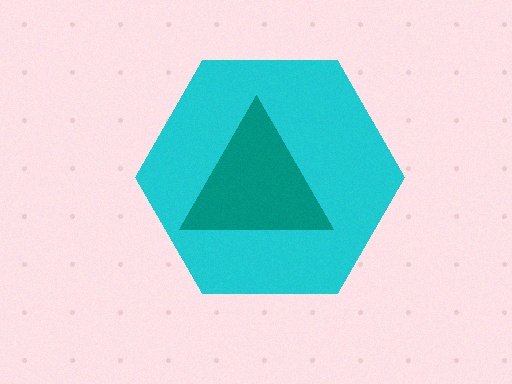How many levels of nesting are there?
2.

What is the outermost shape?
The cyan hexagon.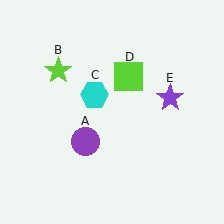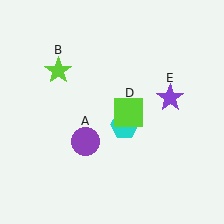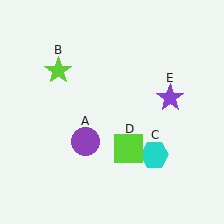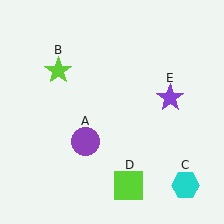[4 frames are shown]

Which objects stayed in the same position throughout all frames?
Purple circle (object A) and lime star (object B) and purple star (object E) remained stationary.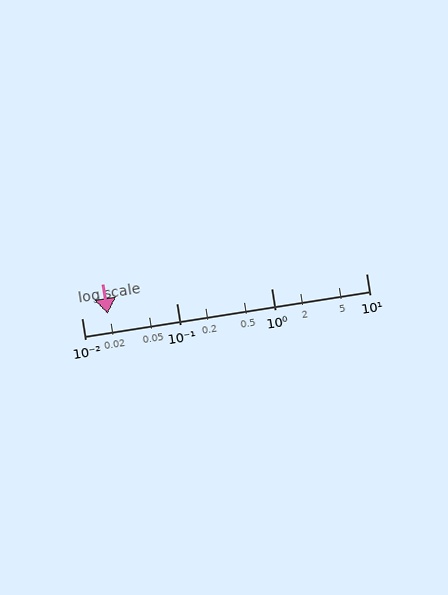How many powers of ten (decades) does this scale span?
The scale spans 3 decades, from 0.01 to 10.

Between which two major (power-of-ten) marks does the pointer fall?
The pointer is between 0.01 and 0.1.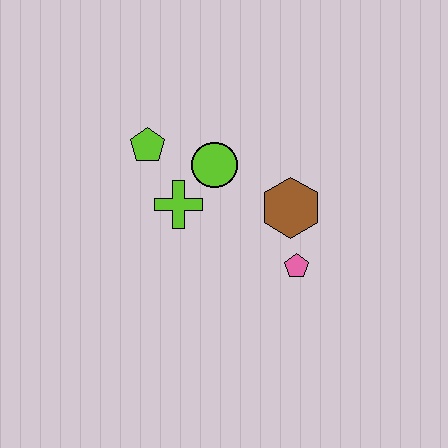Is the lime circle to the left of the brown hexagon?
Yes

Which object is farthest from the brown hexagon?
The lime pentagon is farthest from the brown hexagon.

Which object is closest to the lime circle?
The lime cross is closest to the lime circle.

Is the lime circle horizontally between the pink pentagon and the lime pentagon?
Yes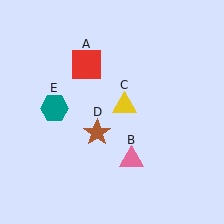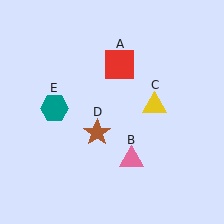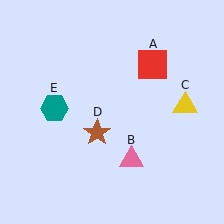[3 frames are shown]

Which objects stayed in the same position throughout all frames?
Pink triangle (object B) and brown star (object D) and teal hexagon (object E) remained stationary.